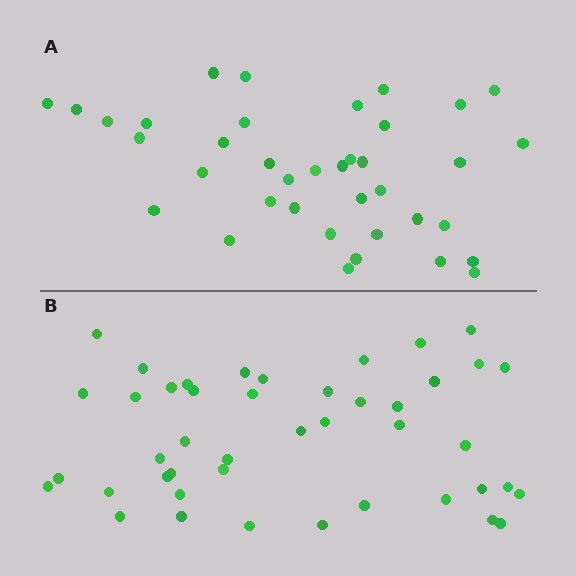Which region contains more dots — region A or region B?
Region B (the bottom region) has more dots.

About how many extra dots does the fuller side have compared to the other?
Region B has about 6 more dots than region A.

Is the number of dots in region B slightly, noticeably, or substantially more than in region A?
Region B has only slightly more — the two regions are fairly close. The ratio is roughly 1.2 to 1.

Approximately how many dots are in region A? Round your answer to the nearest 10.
About 40 dots. (The exact count is 38, which rounds to 40.)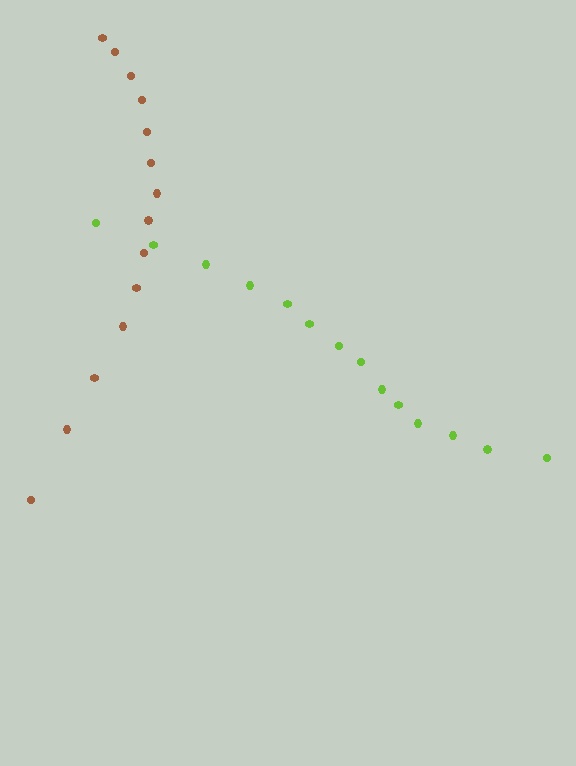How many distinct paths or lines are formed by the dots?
There are 2 distinct paths.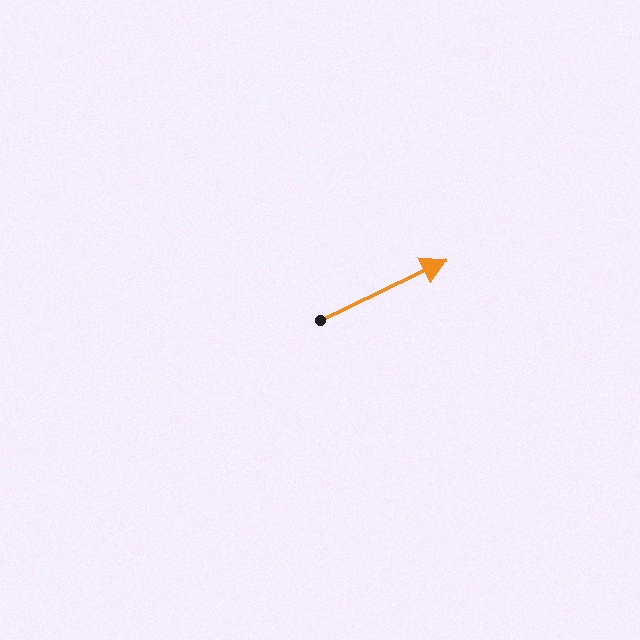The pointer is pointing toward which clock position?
Roughly 2 o'clock.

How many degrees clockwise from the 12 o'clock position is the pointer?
Approximately 64 degrees.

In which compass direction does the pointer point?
Northeast.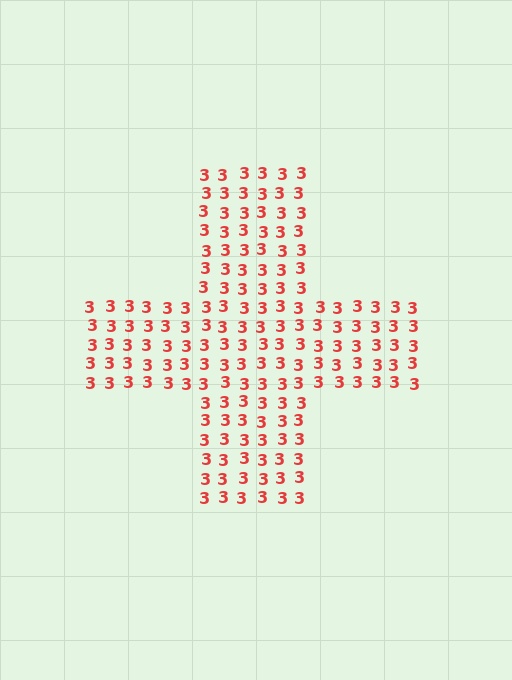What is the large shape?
The large shape is a cross.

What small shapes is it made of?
It is made of small digit 3's.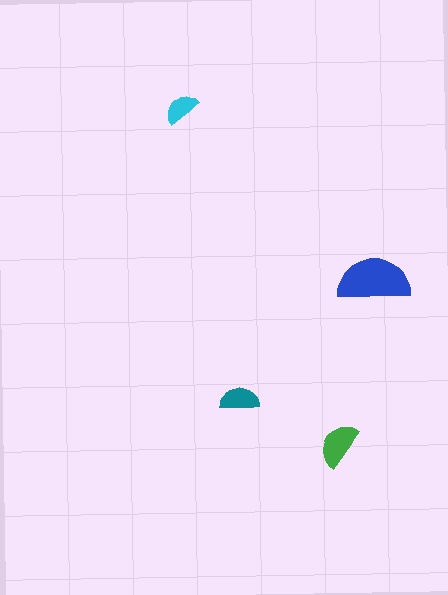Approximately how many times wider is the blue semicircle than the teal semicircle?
About 2 times wider.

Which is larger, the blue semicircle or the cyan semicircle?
The blue one.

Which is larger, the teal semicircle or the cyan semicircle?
The teal one.